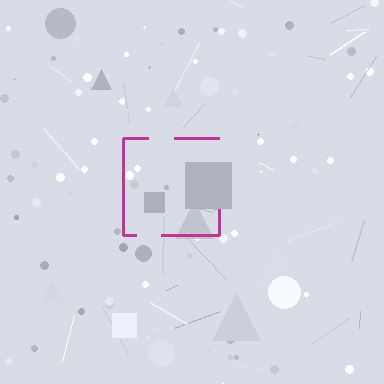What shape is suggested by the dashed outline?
The dashed outline suggests a square.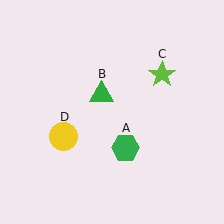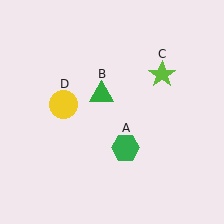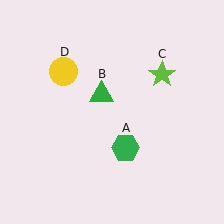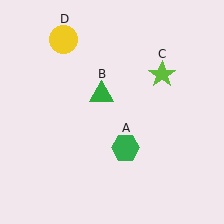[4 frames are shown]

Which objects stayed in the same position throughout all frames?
Green hexagon (object A) and green triangle (object B) and lime star (object C) remained stationary.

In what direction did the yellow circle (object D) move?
The yellow circle (object D) moved up.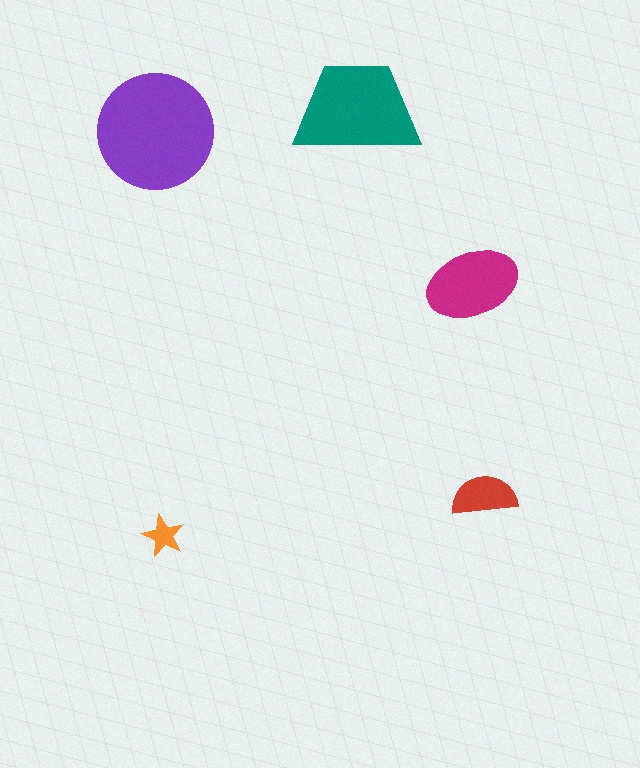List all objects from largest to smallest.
The purple circle, the teal trapezoid, the magenta ellipse, the red semicircle, the orange star.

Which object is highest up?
The teal trapezoid is topmost.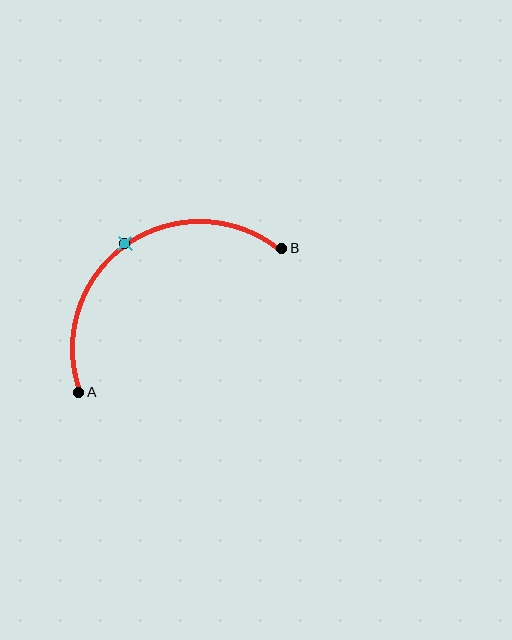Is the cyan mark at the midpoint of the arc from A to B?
Yes. The cyan mark lies on the arc at equal arc-length from both A and B — it is the arc midpoint.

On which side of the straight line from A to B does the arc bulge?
The arc bulges above and to the left of the straight line connecting A and B.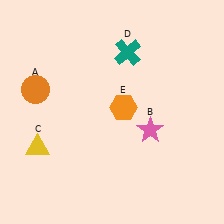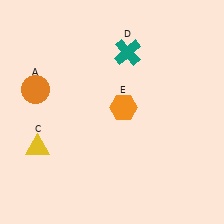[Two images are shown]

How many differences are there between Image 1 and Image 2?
There is 1 difference between the two images.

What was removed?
The pink star (B) was removed in Image 2.